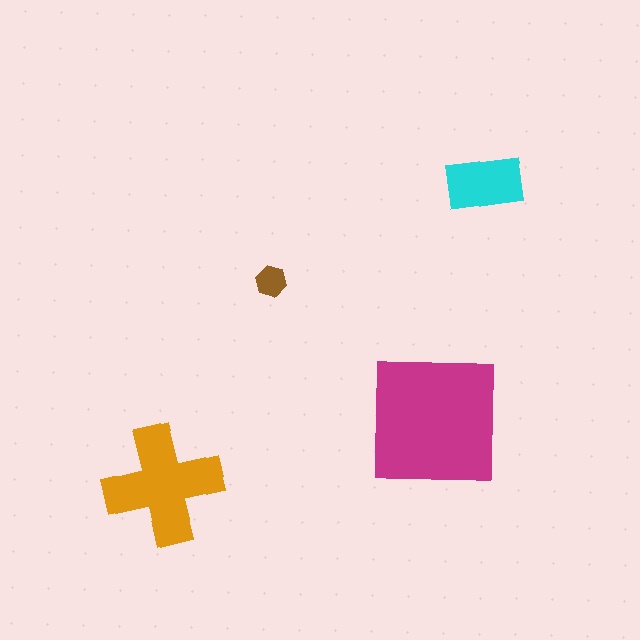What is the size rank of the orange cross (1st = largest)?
2nd.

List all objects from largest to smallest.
The magenta square, the orange cross, the cyan rectangle, the brown hexagon.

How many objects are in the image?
There are 4 objects in the image.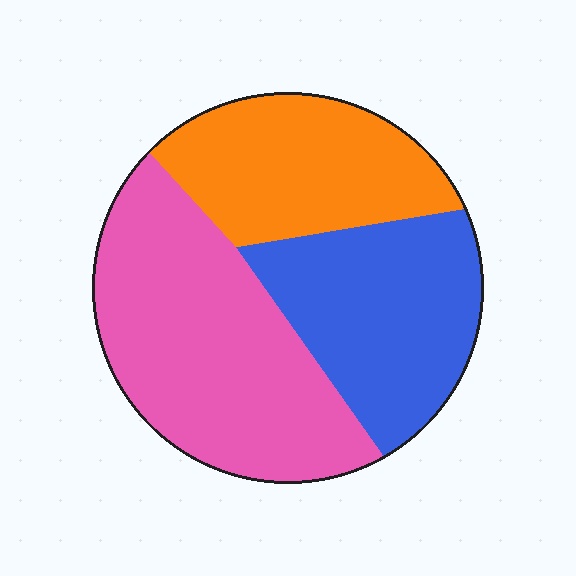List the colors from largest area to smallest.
From largest to smallest: pink, blue, orange.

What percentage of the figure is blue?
Blue takes up between a quarter and a half of the figure.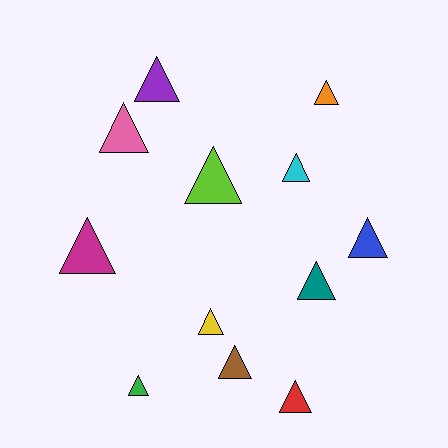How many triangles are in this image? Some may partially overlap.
There are 12 triangles.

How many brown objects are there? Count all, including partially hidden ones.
There is 1 brown object.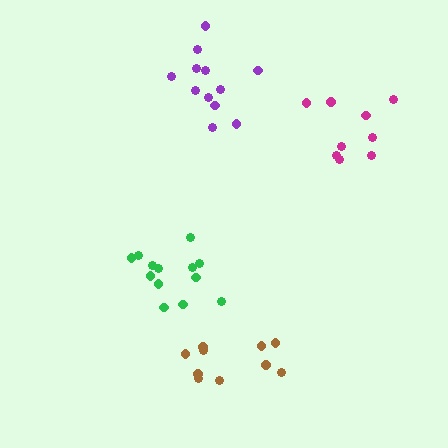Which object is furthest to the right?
The magenta cluster is rightmost.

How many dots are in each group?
Group 1: 13 dots, Group 2: 10 dots, Group 3: 9 dots, Group 4: 12 dots (44 total).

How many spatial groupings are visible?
There are 4 spatial groupings.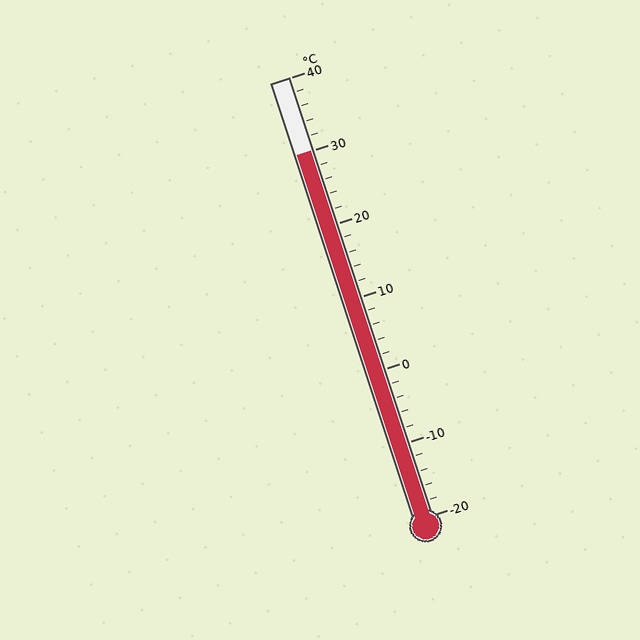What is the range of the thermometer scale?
The thermometer scale ranges from -20°C to 40°C.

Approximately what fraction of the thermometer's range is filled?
The thermometer is filled to approximately 85% of its range.